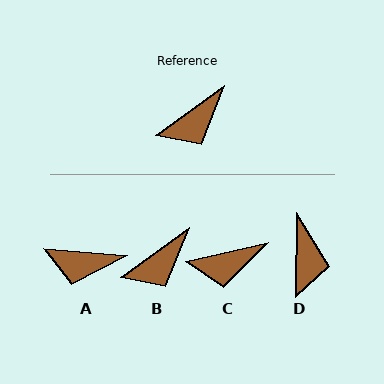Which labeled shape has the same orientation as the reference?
B.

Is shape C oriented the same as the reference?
No, it is off by about 23 degrees.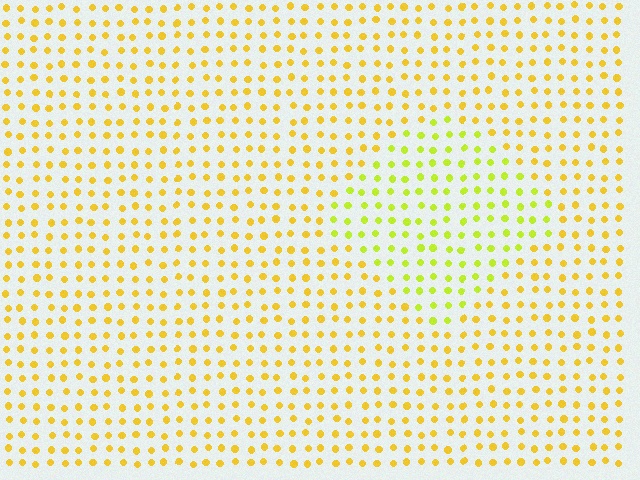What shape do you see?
I see a diamond.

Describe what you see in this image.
The image is filled with small yellow elements in a uniform arrangement. A diamond-shaped region is visible where the elements are tinted to a slightly different hue, forming a subtle color boundary.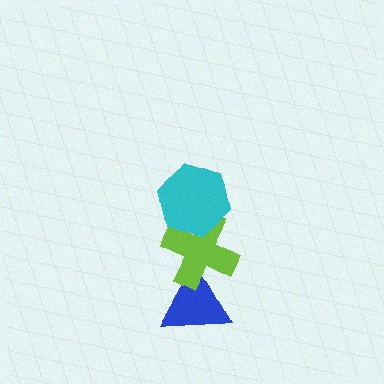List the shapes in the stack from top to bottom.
From top to bottom: the cyan hexagon, the lime cross, the blue triangle.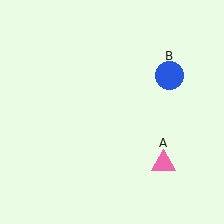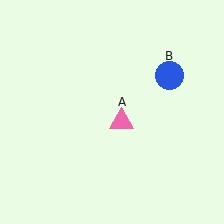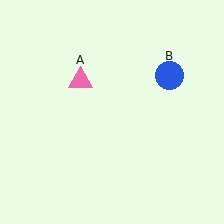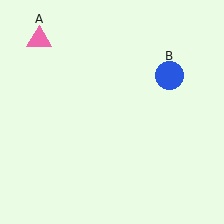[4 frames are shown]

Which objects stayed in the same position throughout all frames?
Blue circle (object B) remained stationary.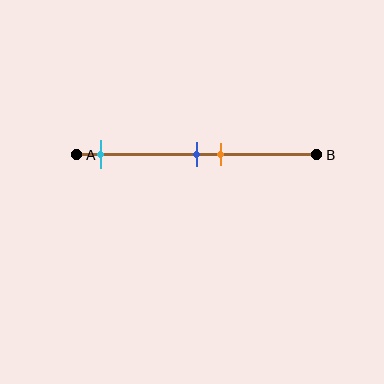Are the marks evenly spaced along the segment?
No, the marks are not evenly spaced.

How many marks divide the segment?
There are 3 marks dividing the segment.